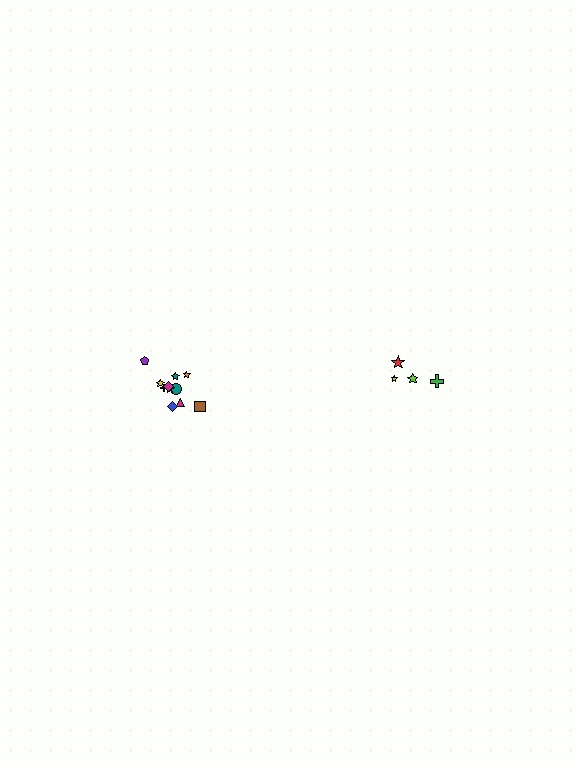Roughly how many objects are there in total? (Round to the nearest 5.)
Roughly 15 objects in total.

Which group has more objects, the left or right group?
The left group.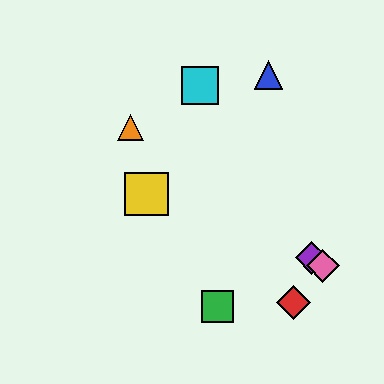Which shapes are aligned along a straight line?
The purple diamond, the orange triangle, the pink diamond are aligned along a straight line.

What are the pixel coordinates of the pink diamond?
The pink diamond is at (323, 266).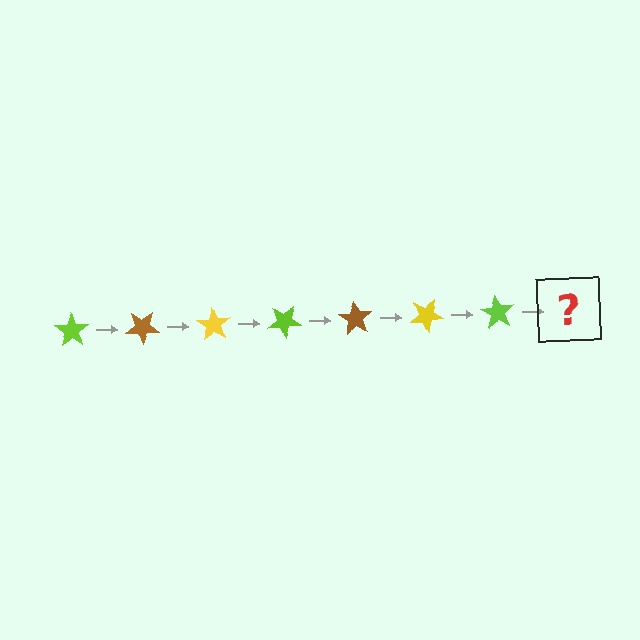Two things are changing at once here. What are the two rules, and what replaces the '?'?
The two rules are that it rotates 35 degrees each step and the color cycles through lime, brown, and yellow. The '?' should be a brown star, rotated 245 degrees from the start.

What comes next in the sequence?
The next element should be a brown star, rotated 245 degrees from the start.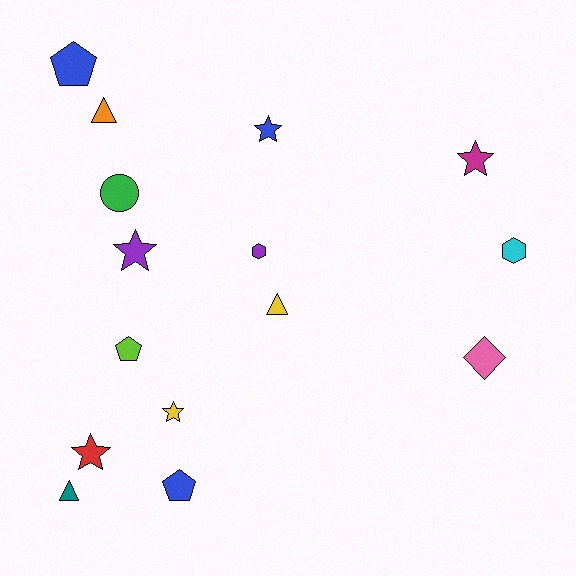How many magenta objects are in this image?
There is 1 magenta object.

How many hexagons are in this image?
There are 2 hexagons.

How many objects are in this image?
There are 15 objects.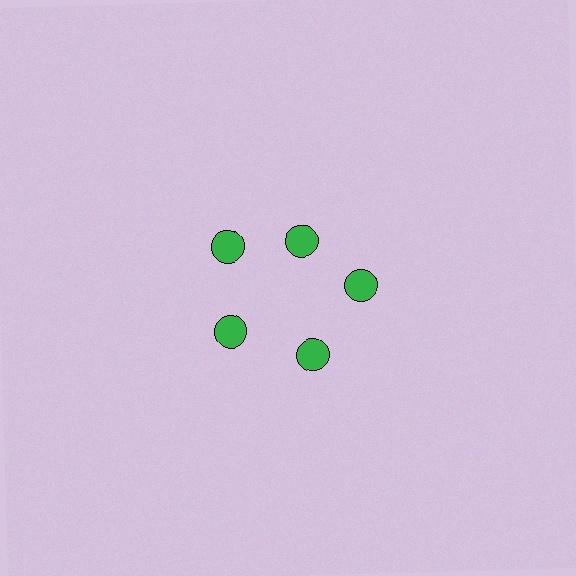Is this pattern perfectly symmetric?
No. The 5 green circles are arranged in a ring, but one element near the 1 o'clock position is pulled inward toward the center, breaking the 5-fold rotational symmetry.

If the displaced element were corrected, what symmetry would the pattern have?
It would have 5-fold rotational symmetry — the pattern would map onto itself every 72 degrees.